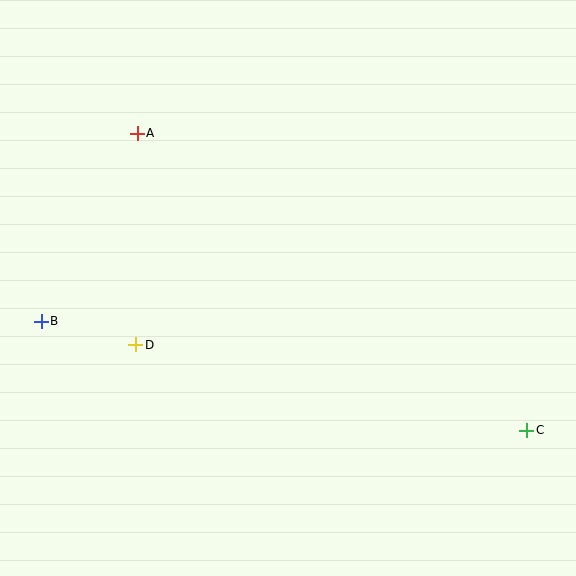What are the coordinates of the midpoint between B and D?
The midpoint between B and D is at (89, 333).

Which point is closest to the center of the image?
Point D at (136, 345) is closest to the center.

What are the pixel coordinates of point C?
Point C is at (527, 430).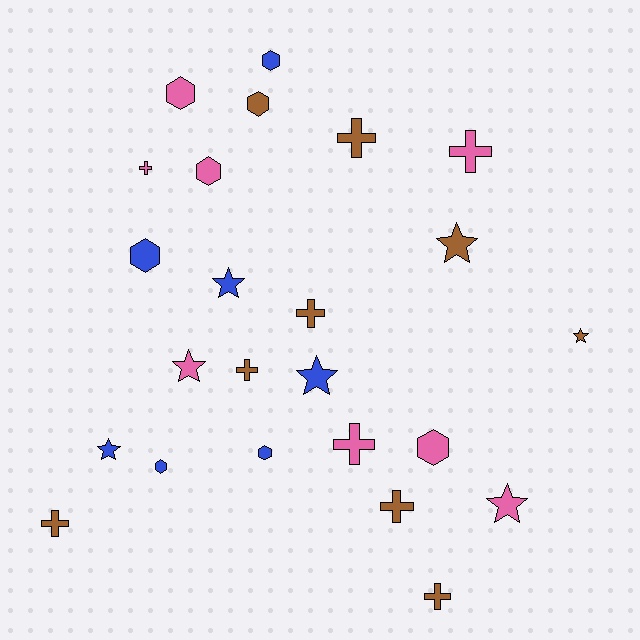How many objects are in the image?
There are 24 objects.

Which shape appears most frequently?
Cross, with 9 objects.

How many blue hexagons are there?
There are 4 blue hexagons.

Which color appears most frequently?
Brown, with 9 objects.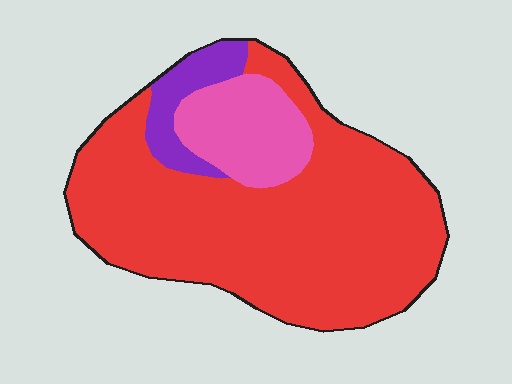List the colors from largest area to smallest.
From largest to smallest: red, pink, purple.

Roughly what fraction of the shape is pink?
Pink covers about 15% of the shape.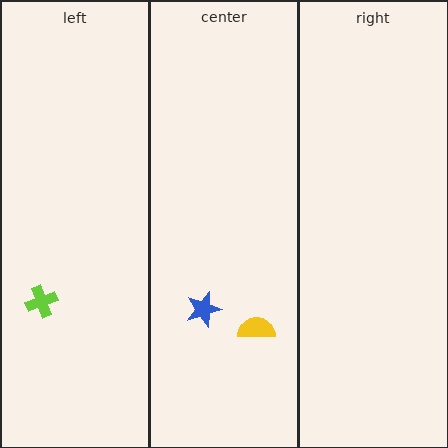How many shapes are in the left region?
1.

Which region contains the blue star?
The center region.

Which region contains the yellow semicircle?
The center region.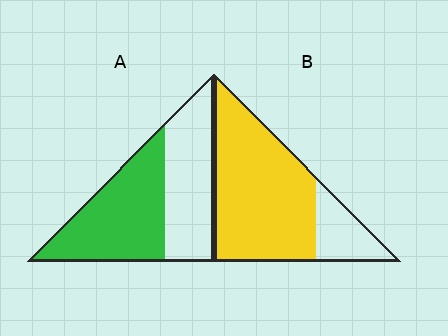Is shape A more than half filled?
Yes.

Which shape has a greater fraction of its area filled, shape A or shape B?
Shape B.